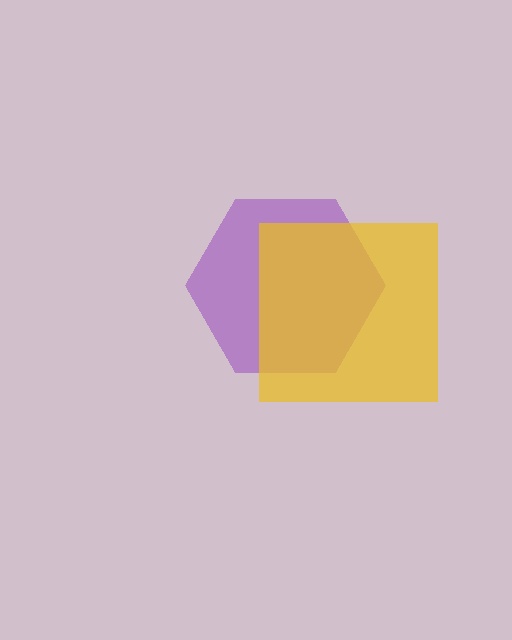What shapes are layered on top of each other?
The layered shapes are: a purple hexagon, a yellow square.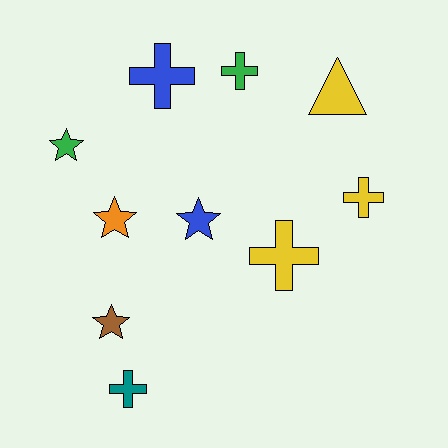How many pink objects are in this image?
There are no pink objects.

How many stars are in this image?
There are 4 stars.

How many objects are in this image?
There are 10 objects.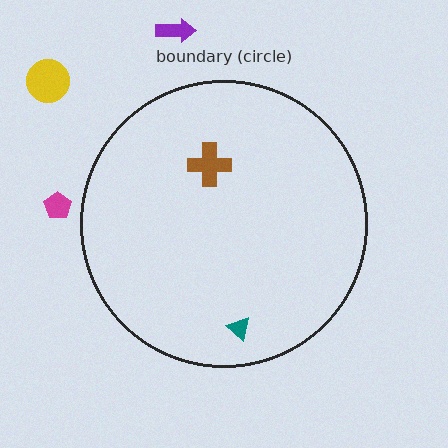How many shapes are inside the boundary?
2 inside, 3 outside.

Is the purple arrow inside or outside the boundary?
Outside.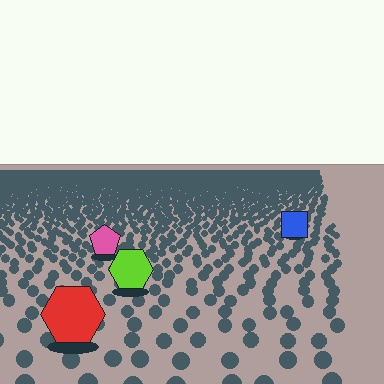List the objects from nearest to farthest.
From nearest to farthest: the red hexagon, the lime hexagon, the pink pentagon, the blue square.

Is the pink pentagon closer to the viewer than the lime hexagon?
No. The lime hexagon is closer — you can tell from the texture gradient: the ground texture is coarser near it.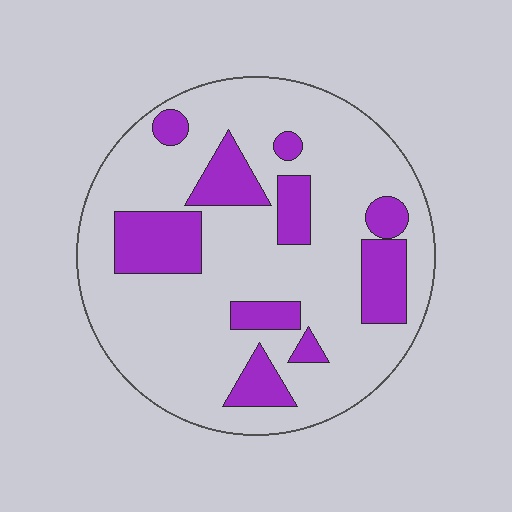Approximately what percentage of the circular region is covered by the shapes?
Approximately 25%.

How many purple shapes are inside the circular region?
10.